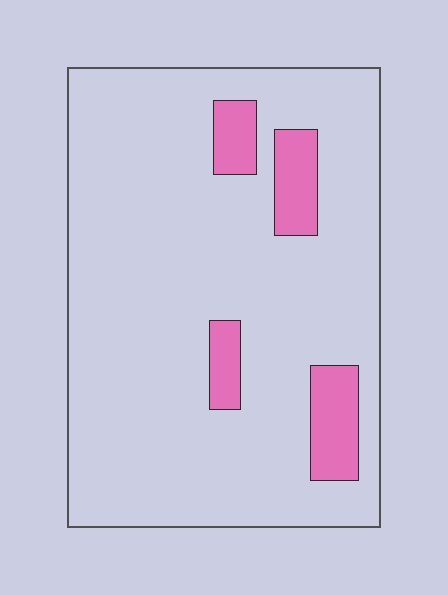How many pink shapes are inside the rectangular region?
4.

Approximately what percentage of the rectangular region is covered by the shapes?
Approximately 10%.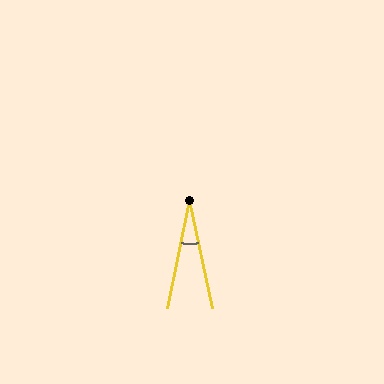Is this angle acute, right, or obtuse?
It is acute.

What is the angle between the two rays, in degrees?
Approximately 24 degrees.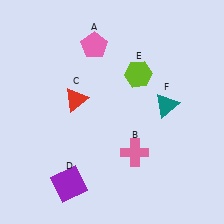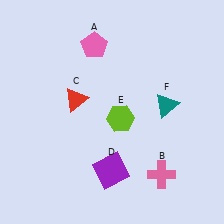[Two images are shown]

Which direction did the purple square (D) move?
The purple square (D) moved right.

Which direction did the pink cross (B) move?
The pink cross (B) moved right.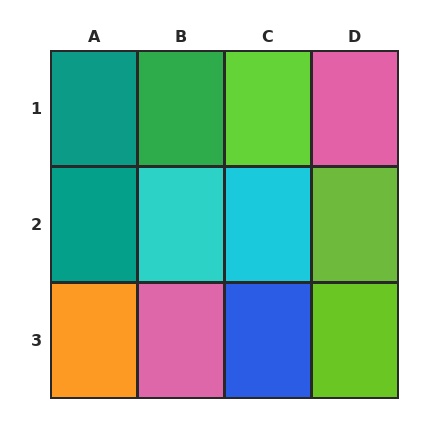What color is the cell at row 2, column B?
Cyan.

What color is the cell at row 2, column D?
Lime.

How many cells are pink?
2 cells are pink.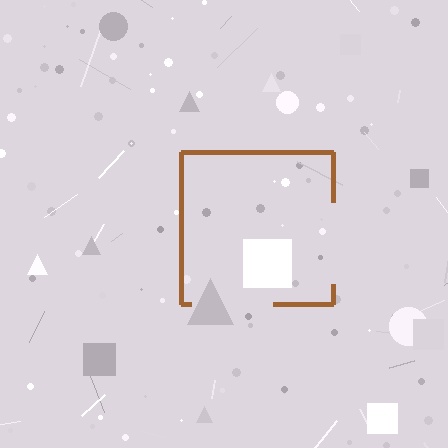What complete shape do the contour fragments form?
The contour fragments form a square.